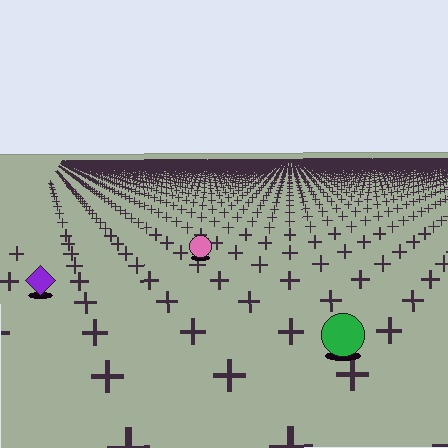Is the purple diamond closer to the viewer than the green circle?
No. The green circle is closer — you can tell from the texture gradient: the ground texture is coarser near it.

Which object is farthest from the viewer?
The pink circle is farthest from the viewer. It appears smaller and the ground texture around it is denser.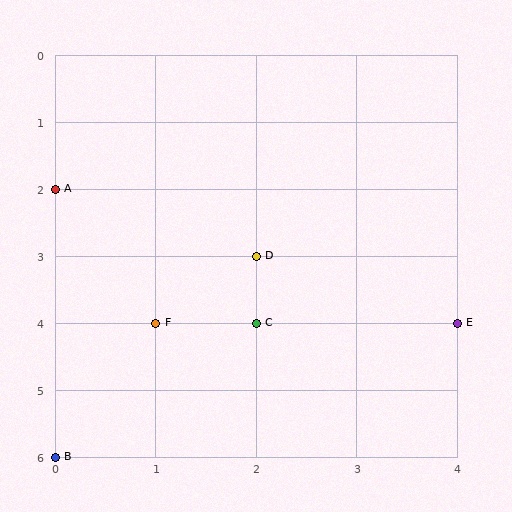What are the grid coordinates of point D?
Point D is at grid coordinates (2, 3).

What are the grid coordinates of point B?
Point B is at grid coordinates (0, 6).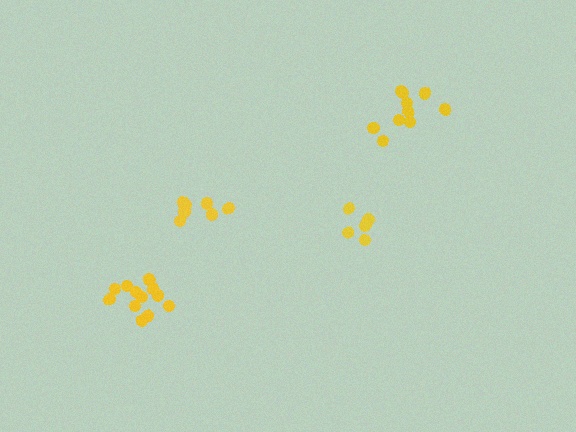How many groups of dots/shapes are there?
There are 4 groups.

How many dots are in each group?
Group 1: 12 dots, Group 2: 6 dots, Group 3: 8 dots, Group 4: 10 dots (36 total).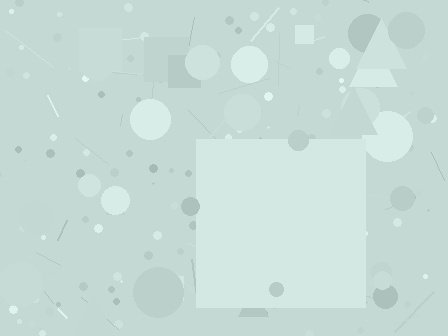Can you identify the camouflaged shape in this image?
The camouflaged shape is a square.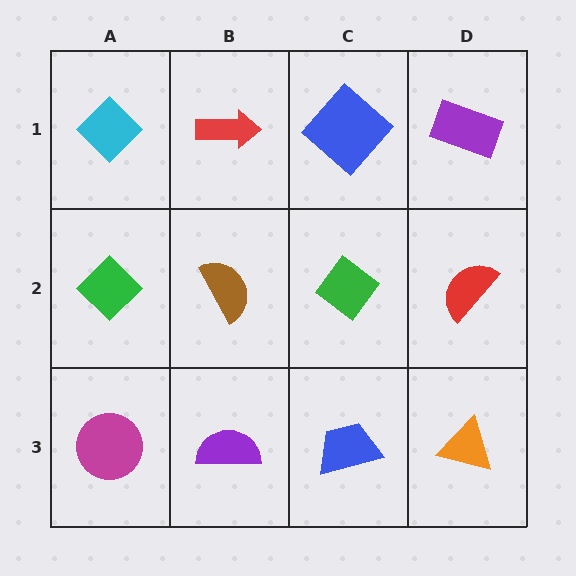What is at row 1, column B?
A red arrow.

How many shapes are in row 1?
4 shapes.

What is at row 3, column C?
A blue trapezoid.